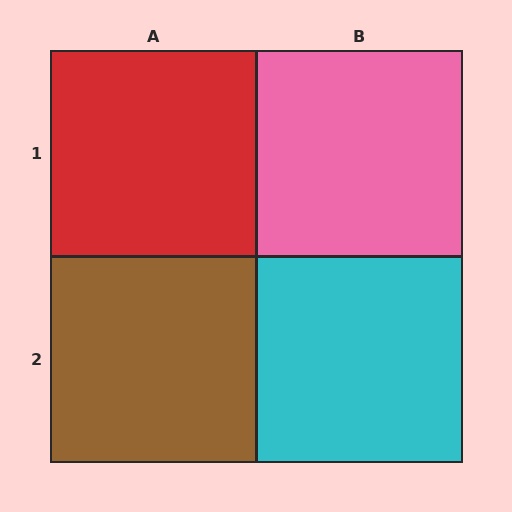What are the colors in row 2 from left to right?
Brown, cyan.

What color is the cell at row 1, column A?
Red.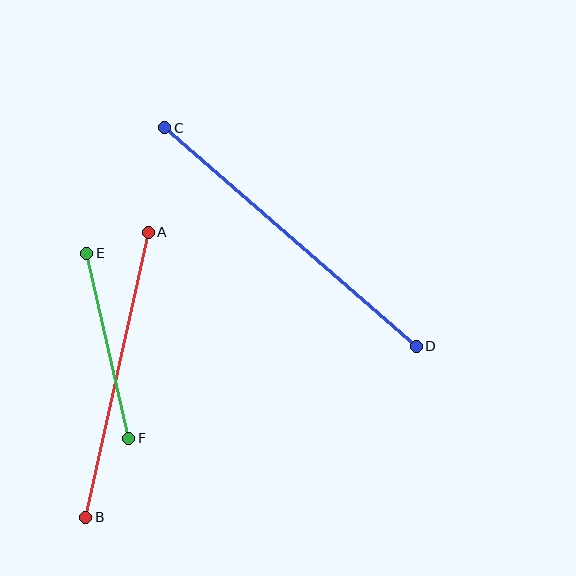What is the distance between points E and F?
The distance is approximately 190 pixels.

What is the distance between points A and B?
The distance is approximately 292 pixels.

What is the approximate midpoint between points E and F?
The midpoint is at approximately (108, 346) pixels.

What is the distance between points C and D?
The distance is approximately 333 pixels.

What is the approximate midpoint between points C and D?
The midpoint is at approximately (290, 237) pixels.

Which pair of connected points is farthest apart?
Points C and D are farthest apart.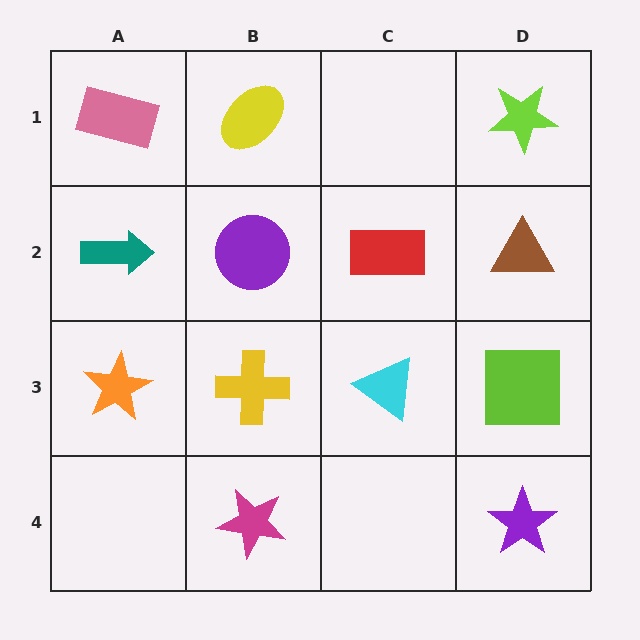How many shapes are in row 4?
2 shapes.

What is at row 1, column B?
A yellow ellipse.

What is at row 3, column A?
An orange star.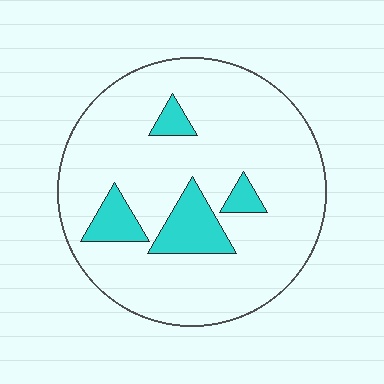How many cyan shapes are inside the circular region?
4.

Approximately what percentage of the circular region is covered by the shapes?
Approximately 15%.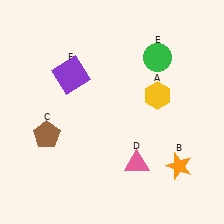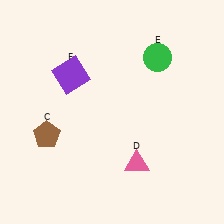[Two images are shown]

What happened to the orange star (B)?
The orange star (B) was removed in Image 2. It was in the bottom-right area of Image 1.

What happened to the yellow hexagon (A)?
The yellow hexagon (A) was removed in Image 2. It was in the top-right area of Image 1.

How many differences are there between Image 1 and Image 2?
There are 2 differences between the two images.